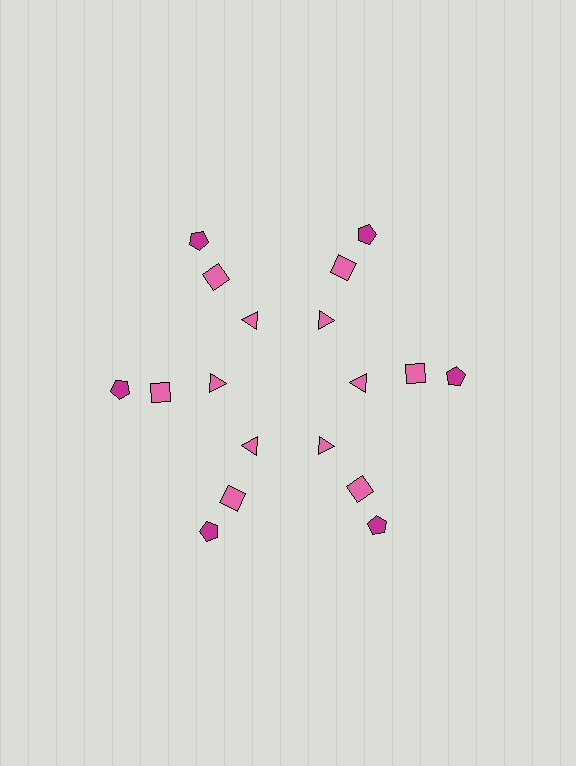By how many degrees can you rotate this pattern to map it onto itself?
The pattern maps onto itself every 60 degrees of rotation.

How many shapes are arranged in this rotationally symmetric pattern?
There are 18 shapes, arranged in 6 groups of 3.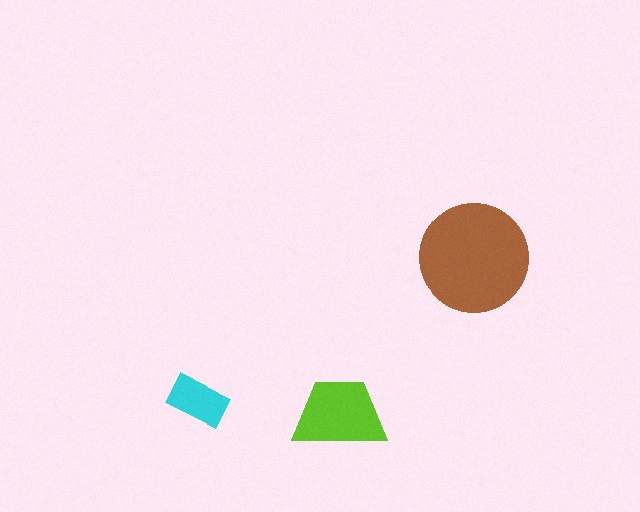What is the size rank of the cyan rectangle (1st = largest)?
3rd.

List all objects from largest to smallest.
The brown circle, the lime trapezoid, the cyan rectangle.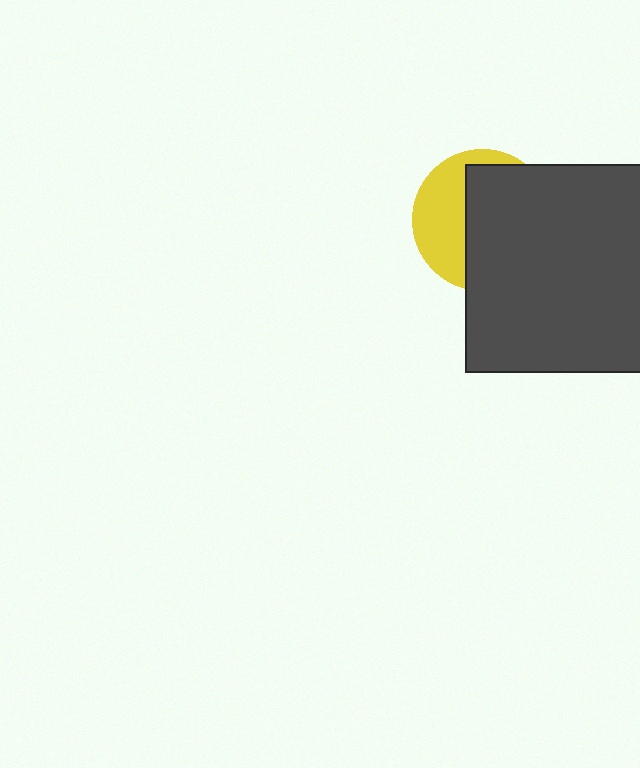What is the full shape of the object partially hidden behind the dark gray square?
The partially hidden object is a yellow circle.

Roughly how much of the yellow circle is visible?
A small part of it is visible (roughly 39%).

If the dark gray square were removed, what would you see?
You would see the complete yellow circle.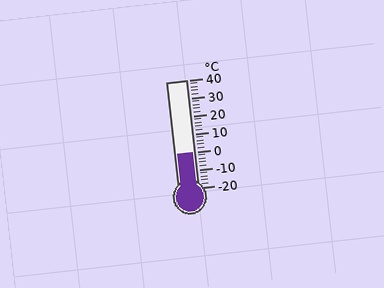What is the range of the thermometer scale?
The thermometer scale ranges from -20°C to 40°C.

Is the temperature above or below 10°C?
The temperature is below 10°C.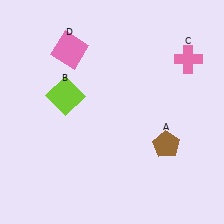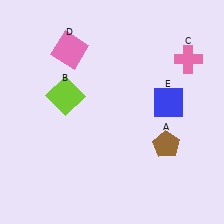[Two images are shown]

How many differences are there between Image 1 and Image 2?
There is 1 difference between the two images.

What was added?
A blue square (E) was added in Image 2.